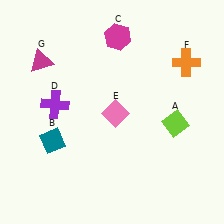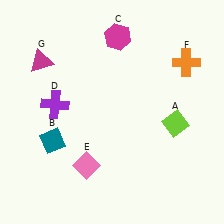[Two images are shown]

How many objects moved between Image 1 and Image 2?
1 object moved between the two images.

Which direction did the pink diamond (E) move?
The pink diamond (E) moved down.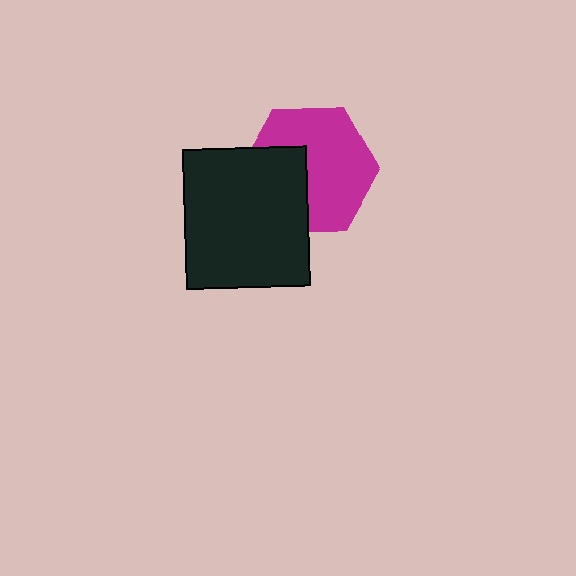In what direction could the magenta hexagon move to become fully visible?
The magenta hexagon could move right. That would shift it out from behind the black rectangle entirely.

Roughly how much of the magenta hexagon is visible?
About half of it is visible (roughly 64%).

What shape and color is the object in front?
The object in front is a black rectangle.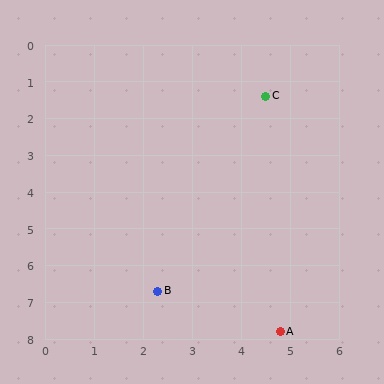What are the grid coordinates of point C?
Point C is at approximately (4.5, 1.4).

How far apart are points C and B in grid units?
Points C and B are about 5.7 grid units apart.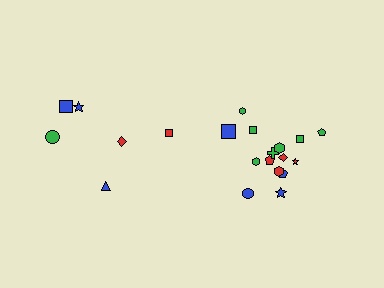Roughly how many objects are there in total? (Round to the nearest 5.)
Roughly 20 objects in total.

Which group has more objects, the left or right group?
The right group.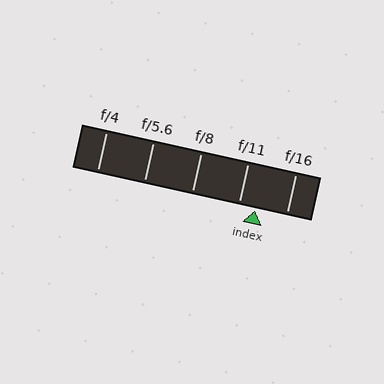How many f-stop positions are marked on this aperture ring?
There are 5 f-stop positions marked.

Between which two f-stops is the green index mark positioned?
The index mark is between f/11 and f/16.